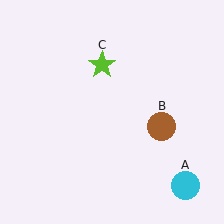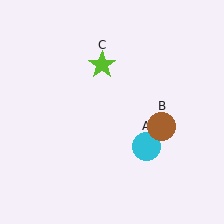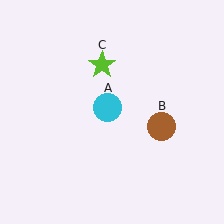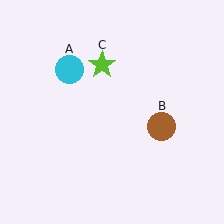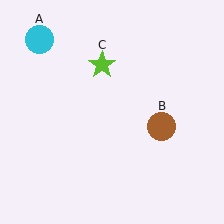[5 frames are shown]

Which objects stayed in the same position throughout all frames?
Brown circle (object B) and lime star (object C) remained stationary.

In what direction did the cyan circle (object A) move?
The cyan circle (object A) moved up and to the left.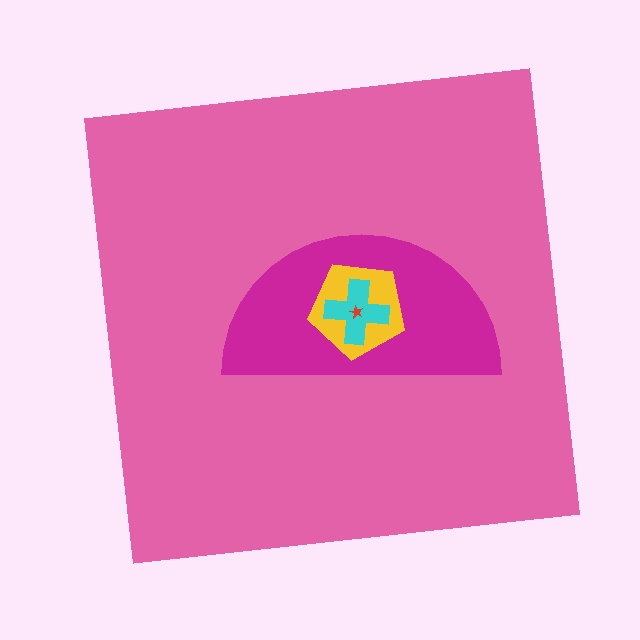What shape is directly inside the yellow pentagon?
The cyan cross.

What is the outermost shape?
The pink square.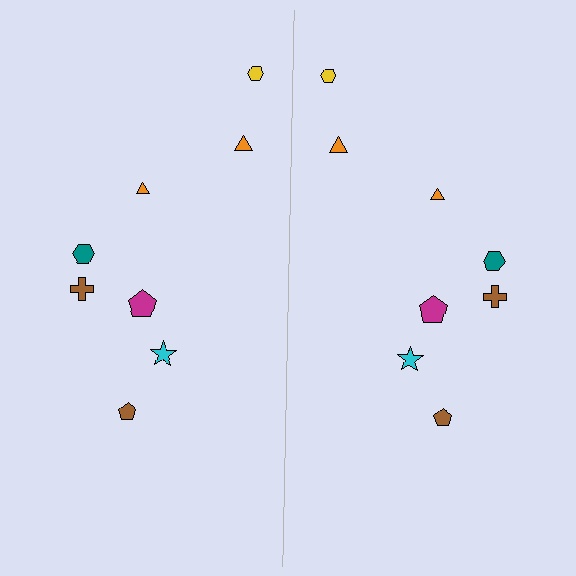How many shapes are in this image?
There are 16 shapes in this image.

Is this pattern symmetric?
Yes, this pattern has bilateral (reflection) symmetry.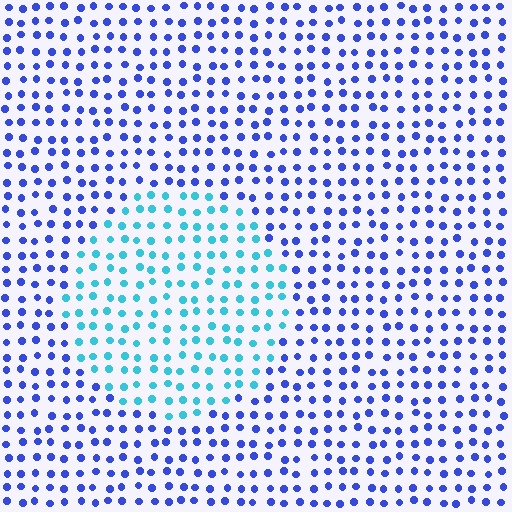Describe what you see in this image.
The image is filled with small blue elements in a uniform arrangement. A circle-shaped region is visible where the elements are tinted to a slightly different hue, forming a subtle color boundary.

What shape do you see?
I see a circle.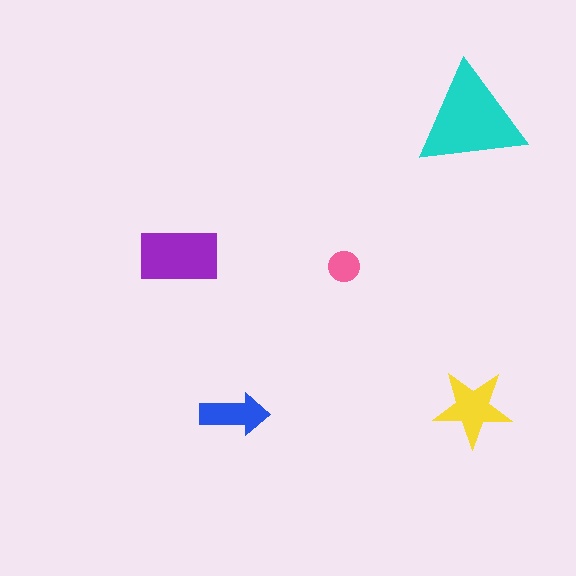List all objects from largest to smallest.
The cyan triangle, the purple rectangle, the yellow star, the blue arrow, the pink circle.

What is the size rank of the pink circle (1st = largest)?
5th.